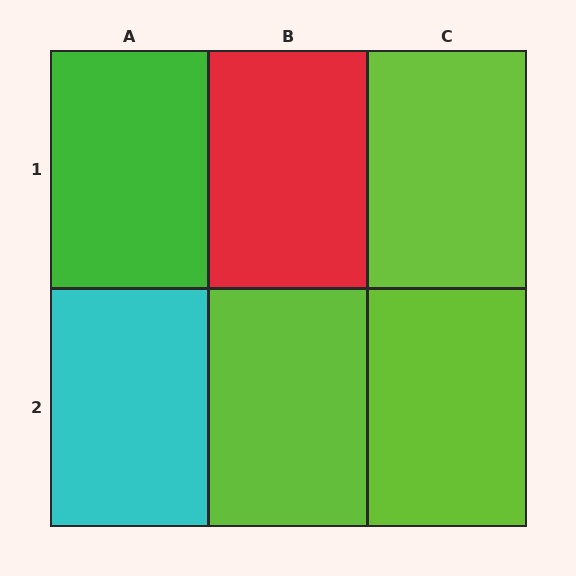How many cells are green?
1 cell is green.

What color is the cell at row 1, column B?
Red.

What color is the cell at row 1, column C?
Lime.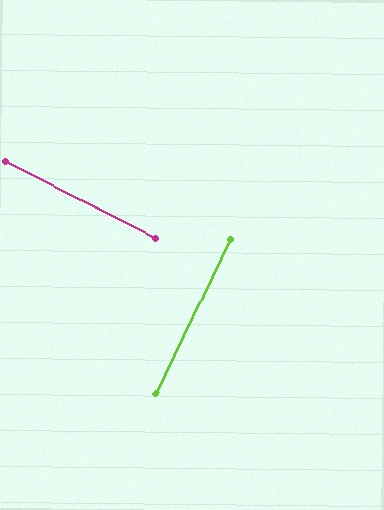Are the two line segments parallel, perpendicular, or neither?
Perpendicular — they meet at approximately 89°.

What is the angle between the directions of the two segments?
Approximately 89 degrees.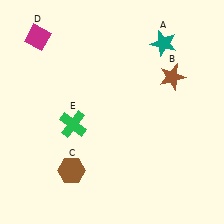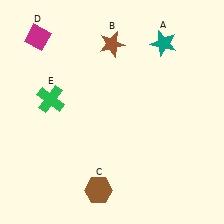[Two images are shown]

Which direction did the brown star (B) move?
The brown star (B) moved left.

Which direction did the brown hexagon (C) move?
The brown hexagon (C) moved right.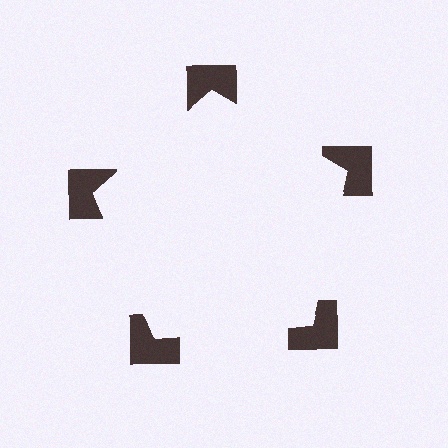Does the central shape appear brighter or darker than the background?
It typically appears slightly brighter than the background, even though no actual brightness change is drawn.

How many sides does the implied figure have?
5 sides.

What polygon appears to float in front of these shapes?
An illusory pentagon — its edges are inferred from the aligned wedge cuts in the notched squares, not physically drawn.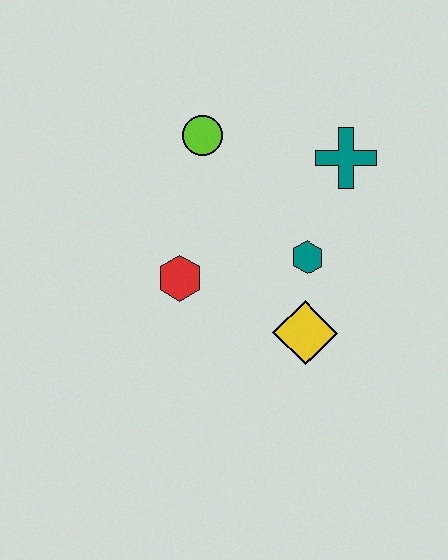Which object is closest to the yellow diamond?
The teal hexagon is closest to the yellow diamond.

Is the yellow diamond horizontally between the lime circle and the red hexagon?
No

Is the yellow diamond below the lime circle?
Yes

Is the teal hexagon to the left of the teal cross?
Yes